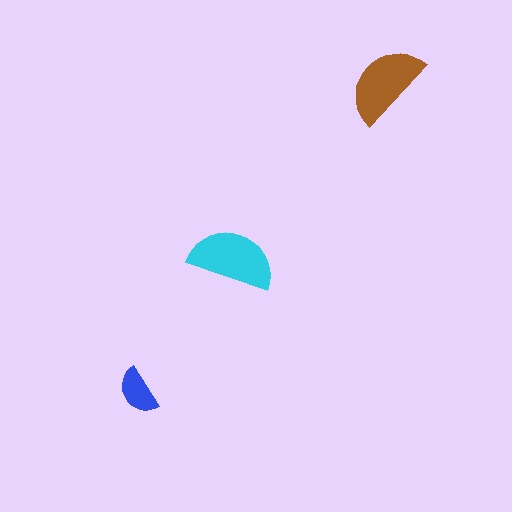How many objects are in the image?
There are 3 objects in the image.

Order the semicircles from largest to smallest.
the cyan one, the brown one, the blue one.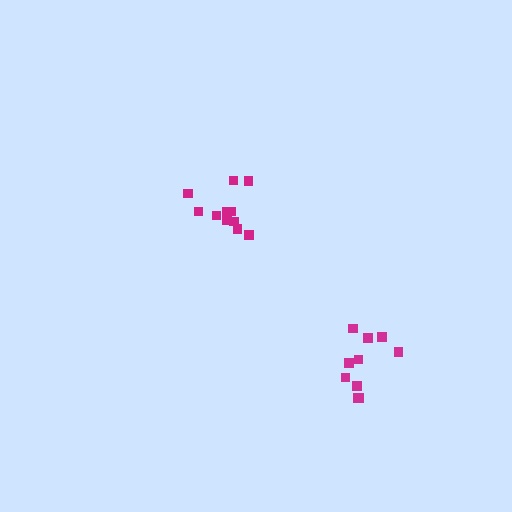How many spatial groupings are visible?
There are 2 spatial groupings.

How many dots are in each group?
Group 1: 10 dots, Group 2: 11 dots (21 total).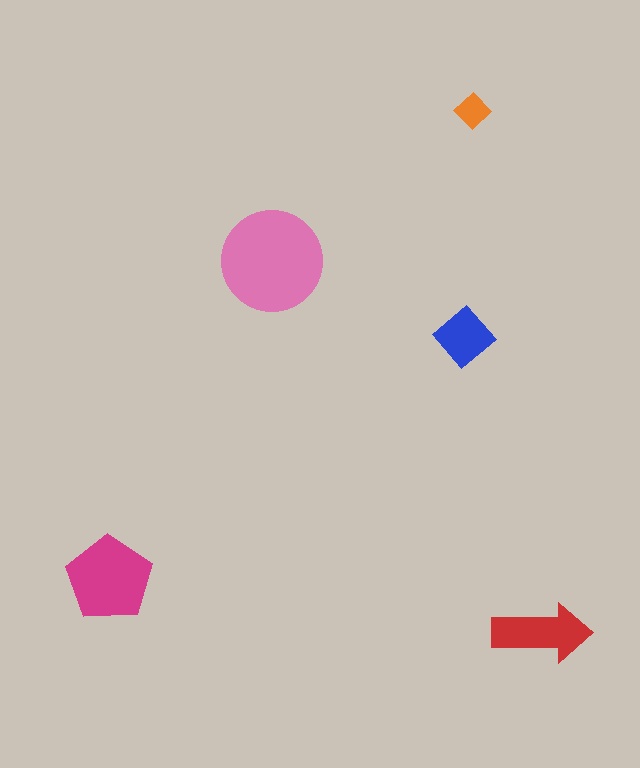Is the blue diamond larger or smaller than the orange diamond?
Larger.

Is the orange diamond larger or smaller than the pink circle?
Smaller.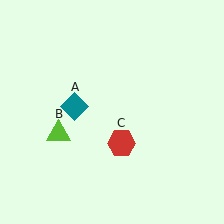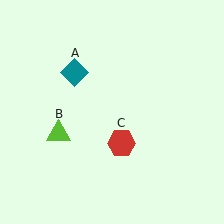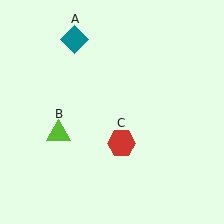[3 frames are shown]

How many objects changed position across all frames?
1 object changed position: teal diamond (object A).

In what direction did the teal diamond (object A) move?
The teal diamond (object A) moved up.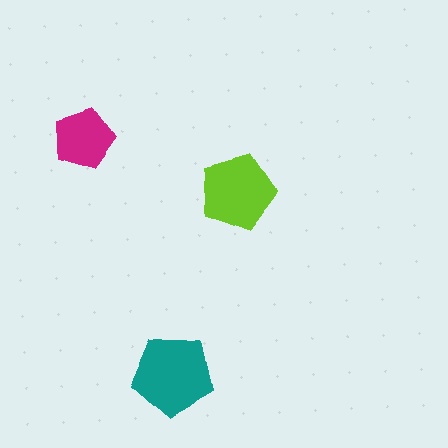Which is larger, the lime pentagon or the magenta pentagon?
The lime one.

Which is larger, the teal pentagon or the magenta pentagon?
The teal one.